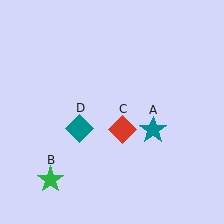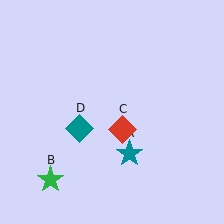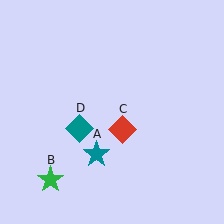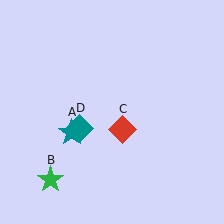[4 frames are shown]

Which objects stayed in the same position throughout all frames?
Green star (object B) and red diamond (object C) and teal diamond (object D) remained stationary.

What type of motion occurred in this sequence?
The teal star (object A) rotated clockwise around the center of the scene.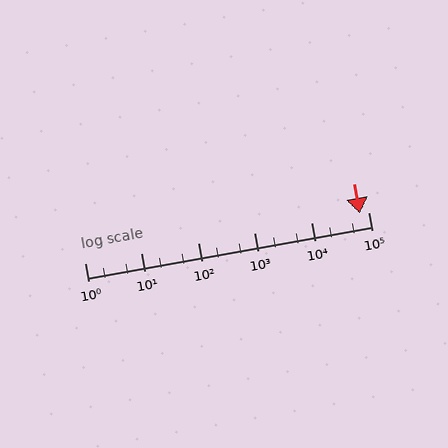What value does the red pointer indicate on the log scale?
The pointer indicates approximately 72000.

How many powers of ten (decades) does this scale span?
The scale spans 5 decades, from 1 to 100000.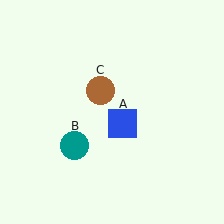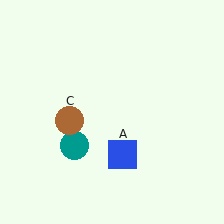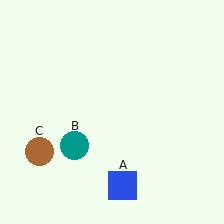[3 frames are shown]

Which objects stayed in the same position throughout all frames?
Teal circle (object B) remained stationary.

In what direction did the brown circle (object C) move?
The brown circle (object C) moved down and to the left.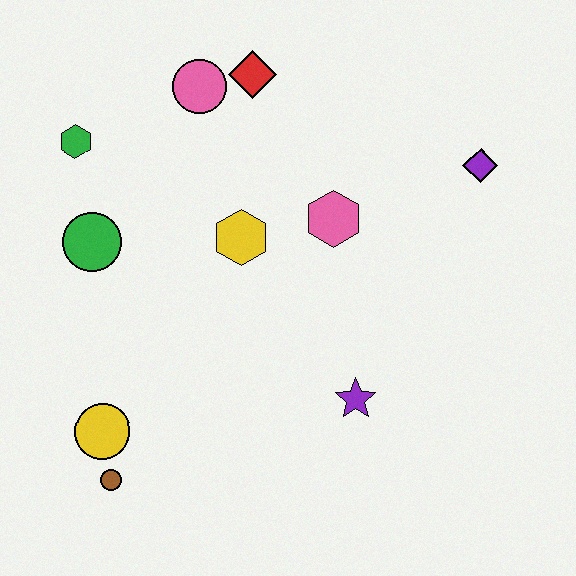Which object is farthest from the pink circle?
The brown circle is farthest from the pink circle.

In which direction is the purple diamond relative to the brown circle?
The purple diamond is to the right of the brown circle.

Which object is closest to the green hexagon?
The green circle is closest to the green hexagon.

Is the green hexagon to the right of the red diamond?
No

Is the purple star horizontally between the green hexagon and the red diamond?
No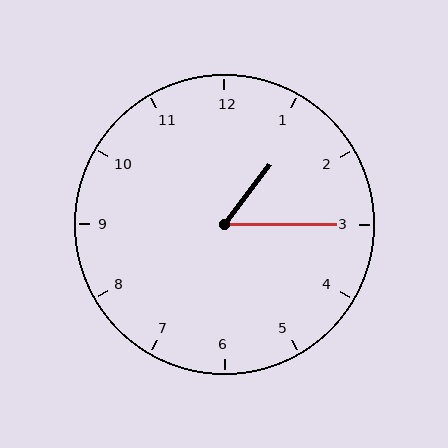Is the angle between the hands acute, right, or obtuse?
It is acute.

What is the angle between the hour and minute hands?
Approximately 52 degrees.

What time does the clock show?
1:15.